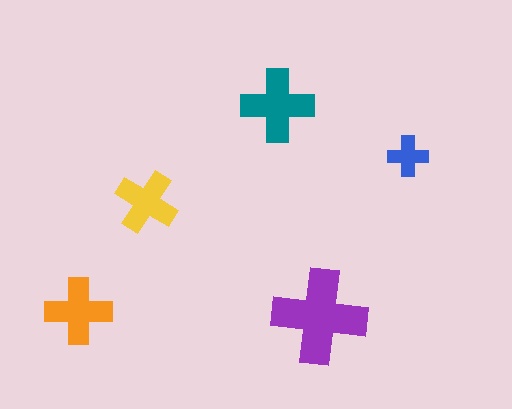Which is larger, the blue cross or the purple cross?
The purple one.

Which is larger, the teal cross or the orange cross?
The teal one.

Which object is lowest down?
The purple cross is bottommost.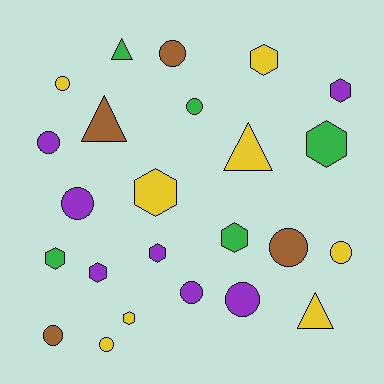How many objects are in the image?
There are 24 objects.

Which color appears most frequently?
Yellow, with 8 objects.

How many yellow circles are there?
There are 3 yellow circles.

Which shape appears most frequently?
Circle, with 11 objects.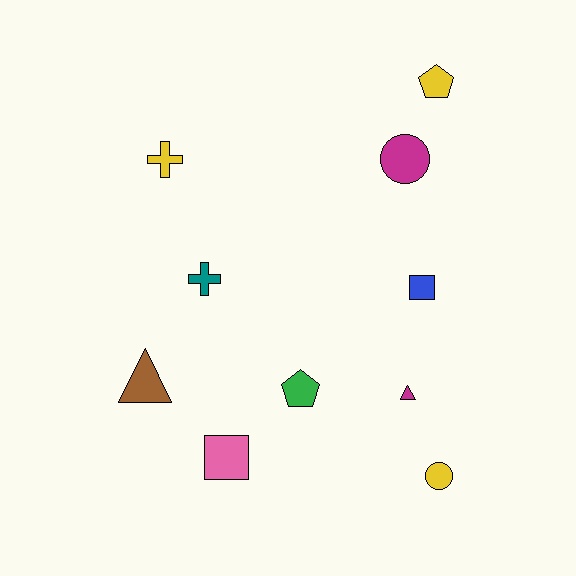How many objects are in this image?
There are 10 objects.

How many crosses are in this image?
There are 2 crosses.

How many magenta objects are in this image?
There are 2 magenta objects.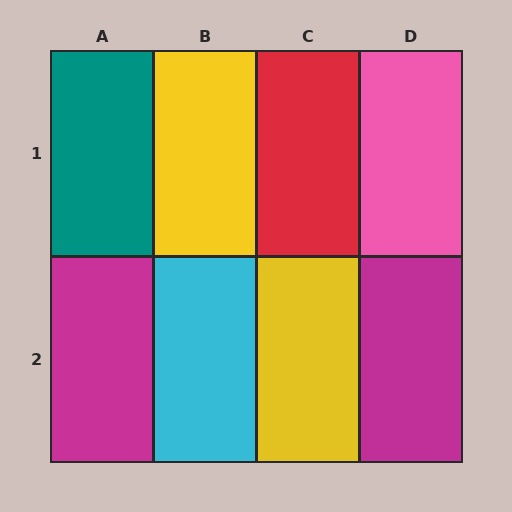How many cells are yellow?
2 cells are yellow.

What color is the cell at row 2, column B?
Cyan.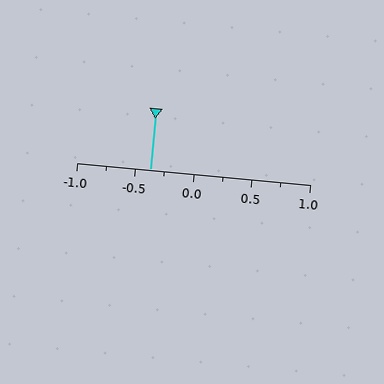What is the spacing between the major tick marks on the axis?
The major ticks are spaced 0.5 apart.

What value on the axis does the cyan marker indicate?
The marker indicates approximately -0.38.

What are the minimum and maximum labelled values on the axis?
The axis runs from -1.0 to 1.0.